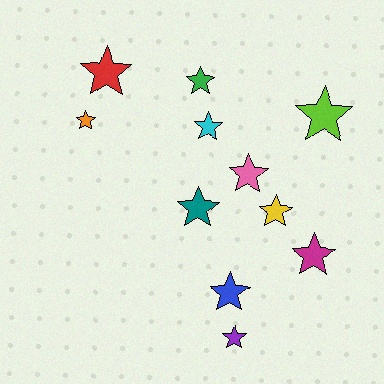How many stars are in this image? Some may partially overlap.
There are 11 stars.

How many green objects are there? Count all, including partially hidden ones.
There is 1 green object.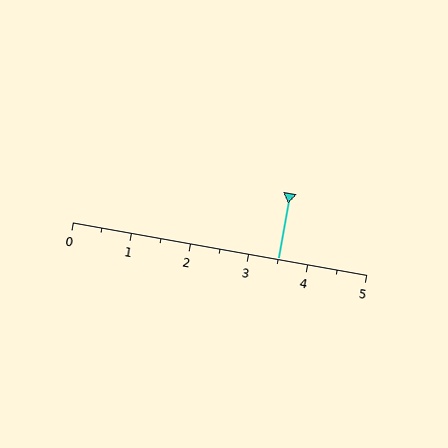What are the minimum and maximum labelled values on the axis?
The axis runs from 0 to 5.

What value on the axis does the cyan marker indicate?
The marker indicates approximately 3.5.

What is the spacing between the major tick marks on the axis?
The major ticks are spaced 1 apart.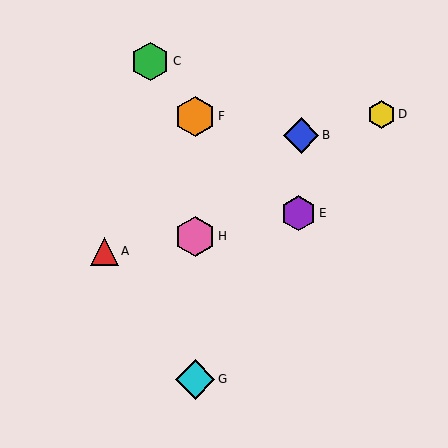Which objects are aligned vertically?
Objects F, G, H are aligned vertically.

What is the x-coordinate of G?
Object G is at x≈195.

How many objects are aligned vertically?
3 objects (F, G, H) are aligned vertically.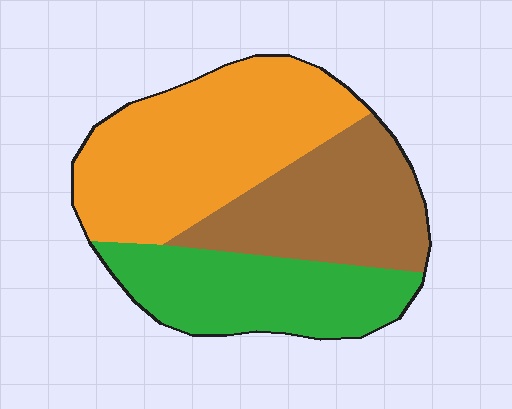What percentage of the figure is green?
Green covers about 30% of the figure.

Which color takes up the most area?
Orange, at roughly 45%.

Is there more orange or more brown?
Orange.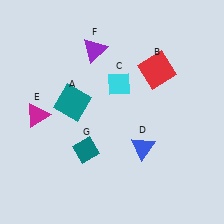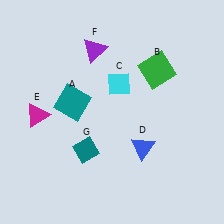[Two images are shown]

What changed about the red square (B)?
In Image 1, B is red. In Image 2, it changed to green.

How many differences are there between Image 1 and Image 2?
There is 1 difference between the two images.